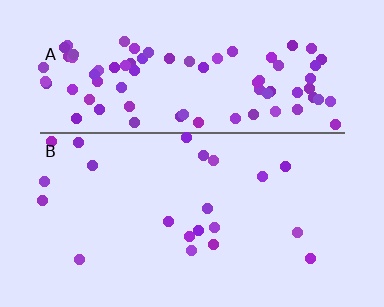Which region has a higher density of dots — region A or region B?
A (the top).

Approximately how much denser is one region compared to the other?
Approximately 4.2× — region A over region B.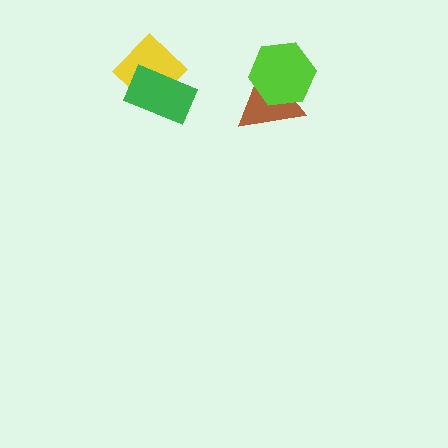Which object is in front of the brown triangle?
The lime hexagon is in front of the brown triangle.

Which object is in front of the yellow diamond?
The green rectangle is in front of the yellow diamond.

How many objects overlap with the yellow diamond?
1 object overlaps with the yellow diamond.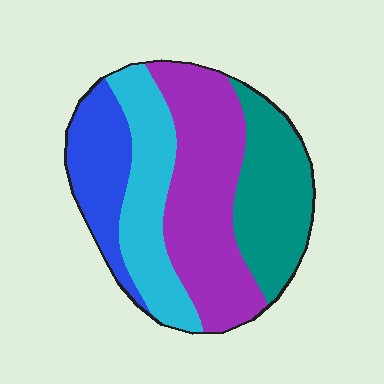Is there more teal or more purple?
Purple.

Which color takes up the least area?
Blue, at roughly 15%.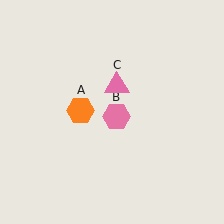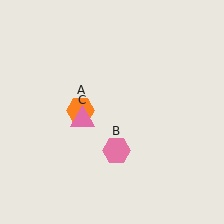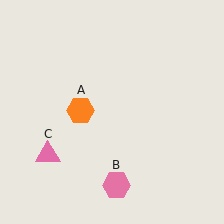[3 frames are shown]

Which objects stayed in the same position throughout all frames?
Orange hexagon (object A) remained stationary.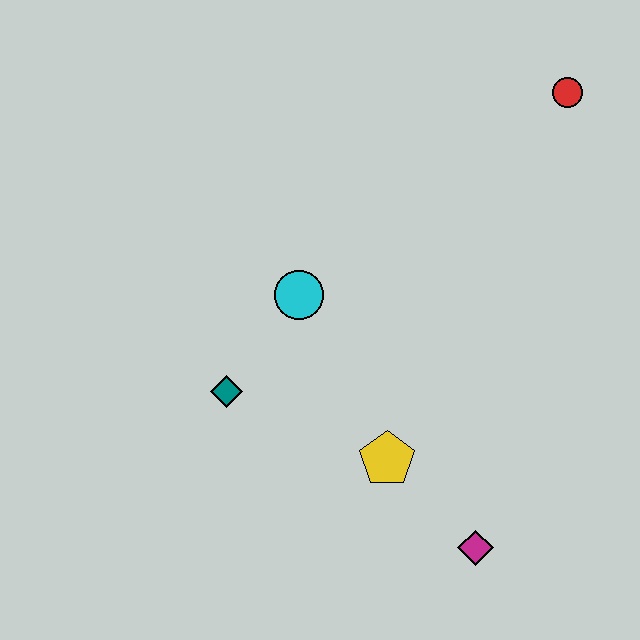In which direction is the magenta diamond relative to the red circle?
The magenta diamond is below the red circle.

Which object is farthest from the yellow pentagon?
The red circle is farthest from the yellow pentagon.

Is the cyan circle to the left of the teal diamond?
No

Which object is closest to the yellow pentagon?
The magenta diamond is closest to the yellow pentagon.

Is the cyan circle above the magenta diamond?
Yes